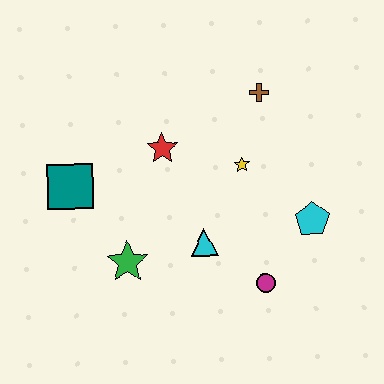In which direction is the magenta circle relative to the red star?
The magenta circle is below the red star.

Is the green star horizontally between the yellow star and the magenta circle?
No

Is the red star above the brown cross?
No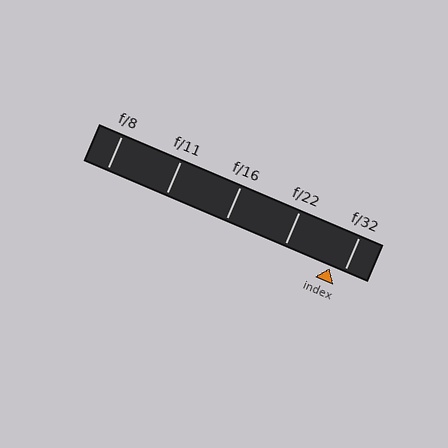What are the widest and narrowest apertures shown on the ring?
The widest aperture shown is f/8 and the narrowest is f/32.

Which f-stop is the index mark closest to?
The index mark is closest to f/32.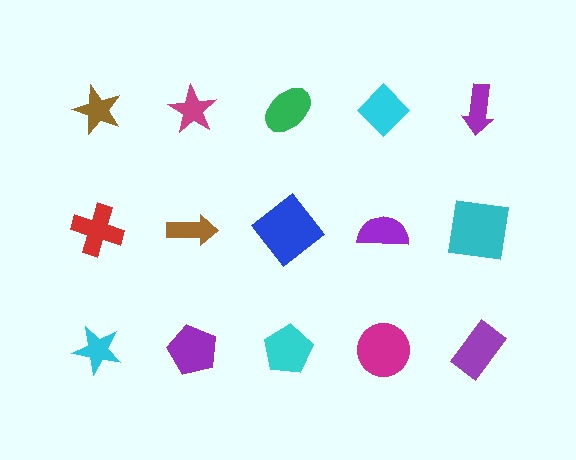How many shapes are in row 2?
5 shapes.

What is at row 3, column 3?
A cyan pentagon.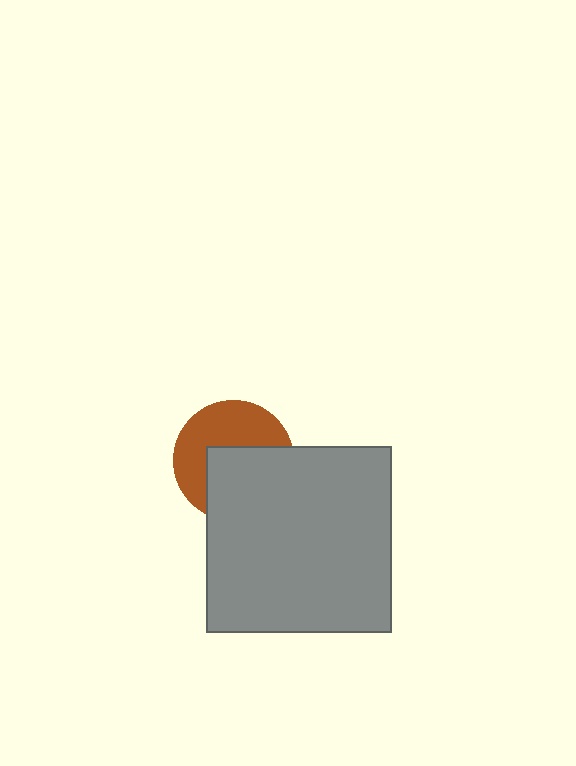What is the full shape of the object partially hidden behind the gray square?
The partially hidden object is a brown circle.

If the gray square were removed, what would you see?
You would see the complete brown circle.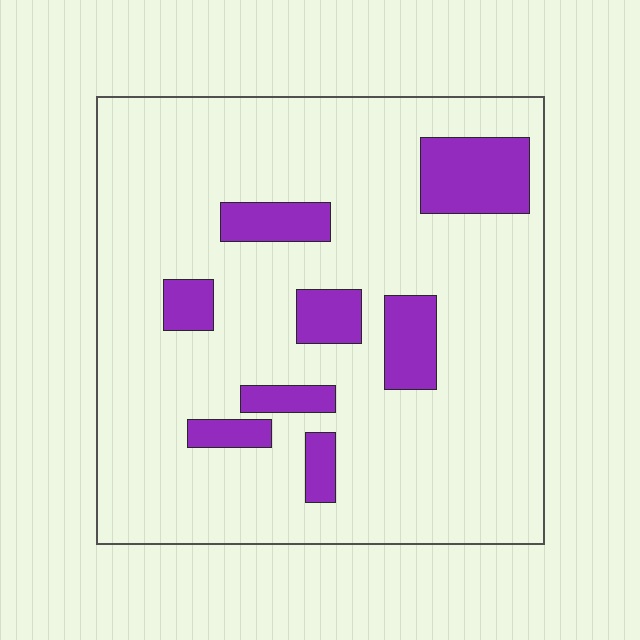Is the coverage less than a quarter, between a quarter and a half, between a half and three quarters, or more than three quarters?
Less than a quarter.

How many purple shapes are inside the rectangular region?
8.